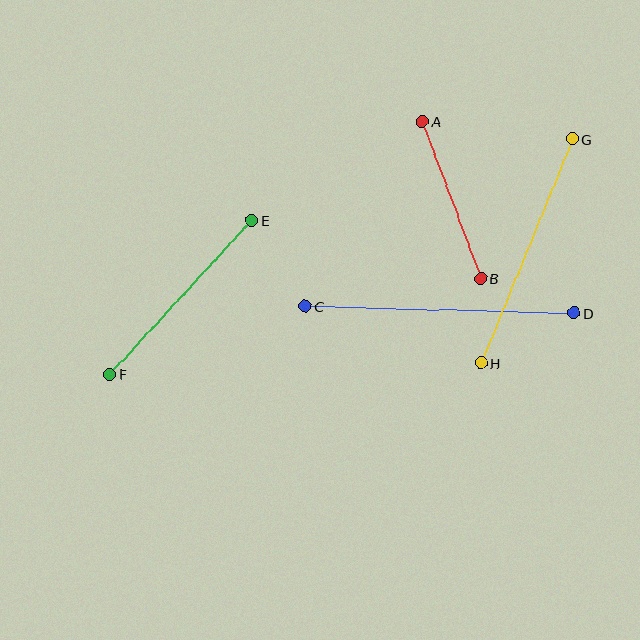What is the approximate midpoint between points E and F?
The midpoint is at approximately (181, 298) pixels.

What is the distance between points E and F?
The distance is approximately 210 pixels.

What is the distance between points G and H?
The distance is approximately 242 pixels.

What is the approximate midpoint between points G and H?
The midpoint is at approximately (527, 251) pixels.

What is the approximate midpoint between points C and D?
The midpoint is at approximately (440, 310) pixels.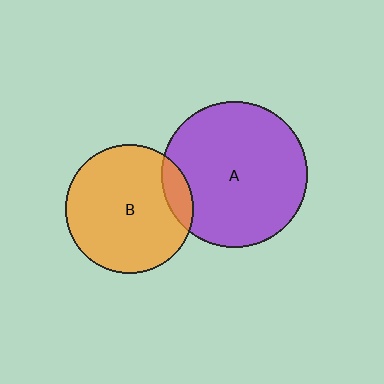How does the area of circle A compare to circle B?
Approximately 1.3 times.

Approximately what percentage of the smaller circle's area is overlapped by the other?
Approximately 10%.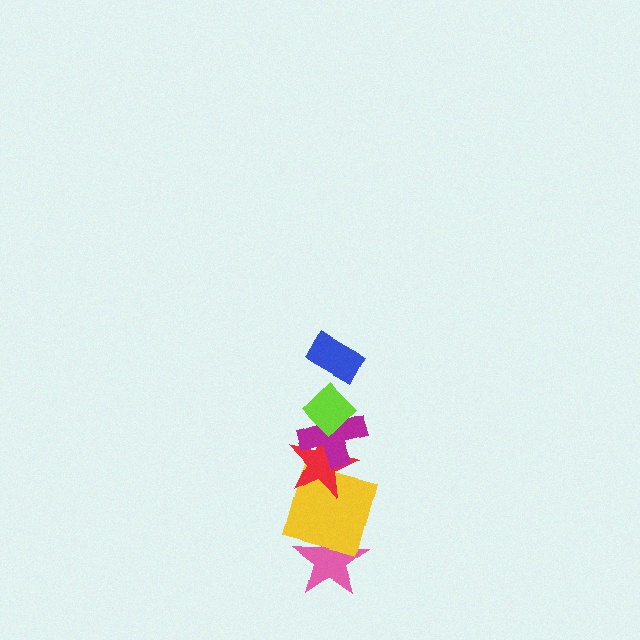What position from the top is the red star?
The red star is 4th from the top.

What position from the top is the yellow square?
The yellow square is 5th from the top.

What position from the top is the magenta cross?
The magenta cross is 3rd from the top.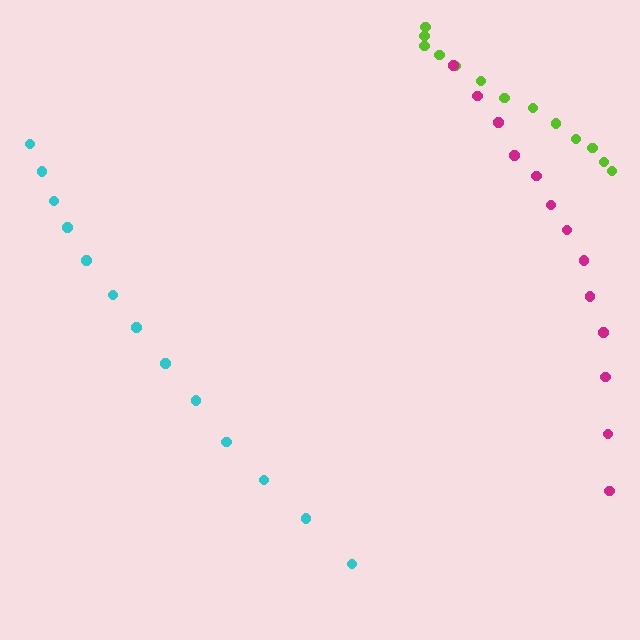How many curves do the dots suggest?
There are 3 distinct paths.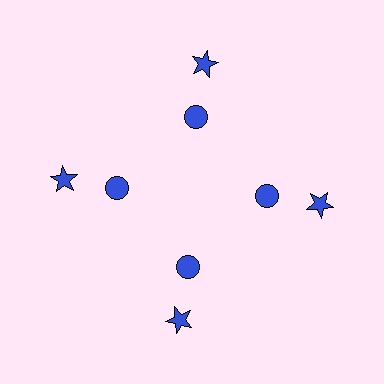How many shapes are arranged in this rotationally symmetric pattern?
There are 8 shapes, arranged in 4 groups of 2.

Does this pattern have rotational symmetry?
Yes, this pattern has 4-fold rotational symmetry. It looks the same after rotating 90 degrees around the center.